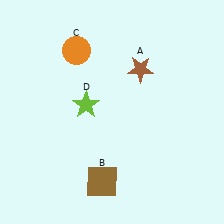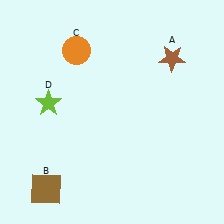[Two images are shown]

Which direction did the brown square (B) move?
The brown square (B) moved left.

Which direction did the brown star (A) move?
The brown star (A) moved right.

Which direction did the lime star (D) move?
The lime star (D) moved left.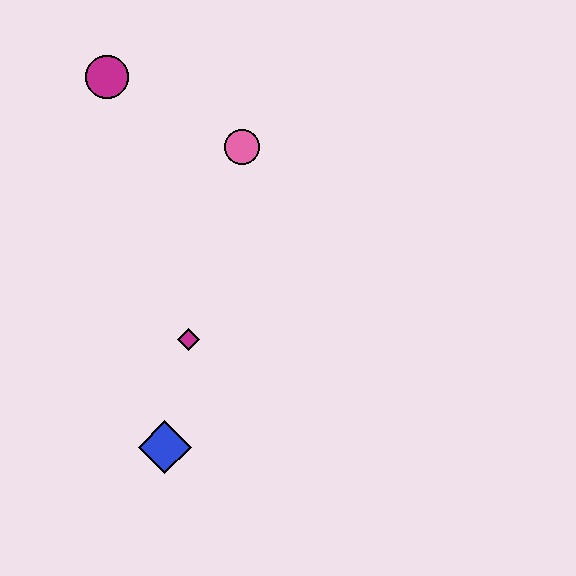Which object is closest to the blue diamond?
The magenta diamond is closest to the blue diamond.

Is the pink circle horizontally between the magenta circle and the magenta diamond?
No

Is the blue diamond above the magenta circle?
No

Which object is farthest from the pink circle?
The blue diamond is farthest from the pink circle.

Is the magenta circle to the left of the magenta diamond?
Yes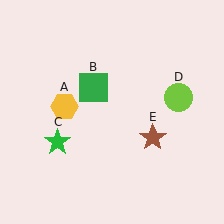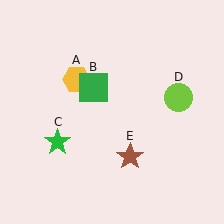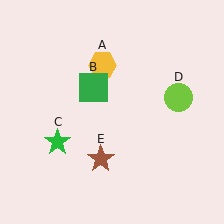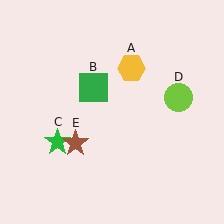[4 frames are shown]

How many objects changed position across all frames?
2 objects changed position: yellow hexagon (object A), brown star (object E).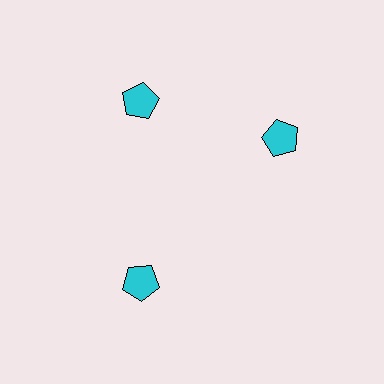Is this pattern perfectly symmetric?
No. The 3 cyan pentagons are arranged in a ring, but one element near the 3 o'clock position is rotated out of alignment along the ring, breaking the 3-fold rotational symmetry.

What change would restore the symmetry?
The symmetry would be restored by rotating it back into even spacing with its neighbors so that all 3 pentagons sit at equal angles and equal distance from the center.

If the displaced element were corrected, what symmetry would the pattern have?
It would have 3-fold rotational symmetry — the pattern would map onto itself every 120 degrees.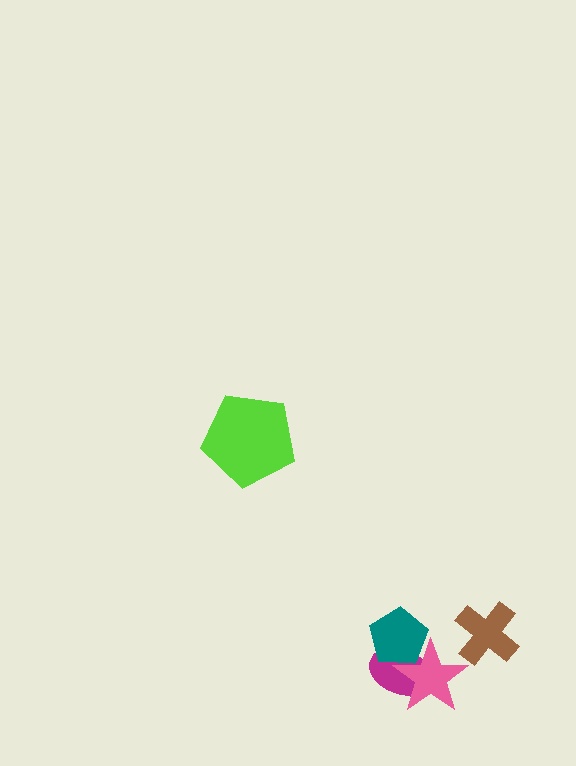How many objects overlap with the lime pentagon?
0 objects overlap with the lime pentagon.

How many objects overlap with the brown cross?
0 objects overlap with the brown cross.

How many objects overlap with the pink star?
2 objects overlap with the pink star.